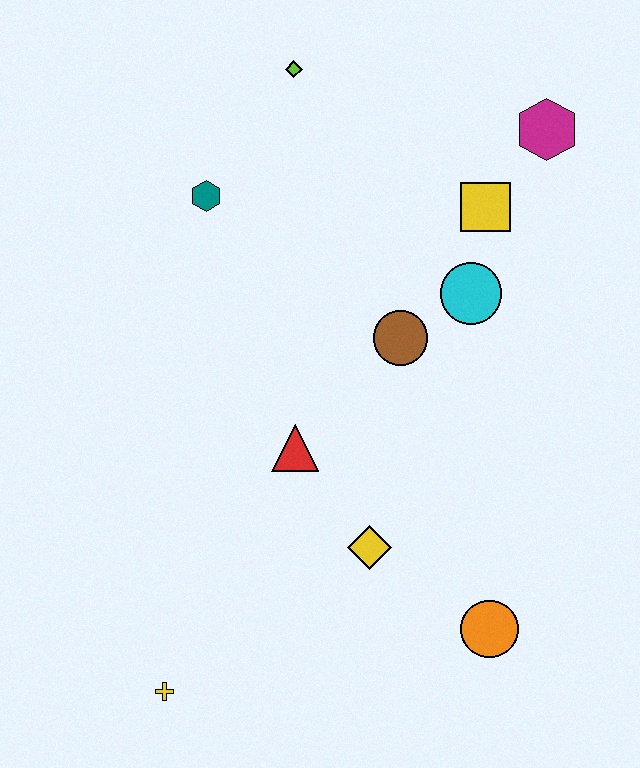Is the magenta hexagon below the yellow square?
No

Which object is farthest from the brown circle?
The yellow cross is farthest from the brown circle.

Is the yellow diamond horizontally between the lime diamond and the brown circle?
Yes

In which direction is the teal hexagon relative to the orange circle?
The teal hexagon is above the orange circle.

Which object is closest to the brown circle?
The cyan circle is closest to the brown circle.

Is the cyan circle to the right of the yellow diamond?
Yes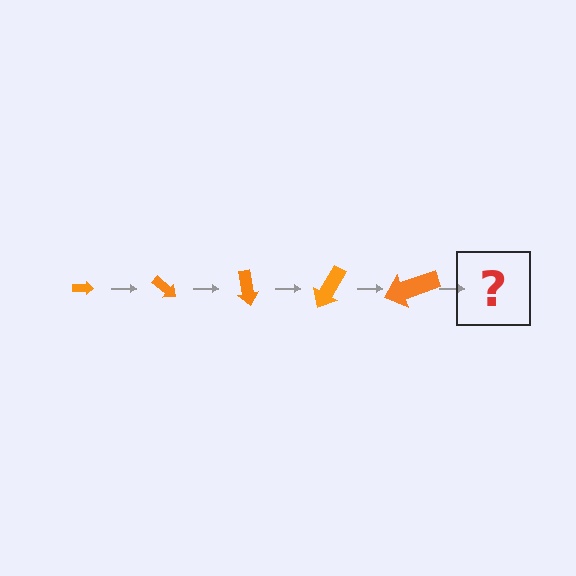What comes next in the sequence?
The next element should be an arrow, larger than the previous one and rotated 200 degrees from the start.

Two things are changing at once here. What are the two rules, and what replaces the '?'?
The two rules are that the arrow grows larger each step and it rotates 40 degrees each step. The '?' should be an arrow, larger than the previous one and rotated 200 degrees from the start.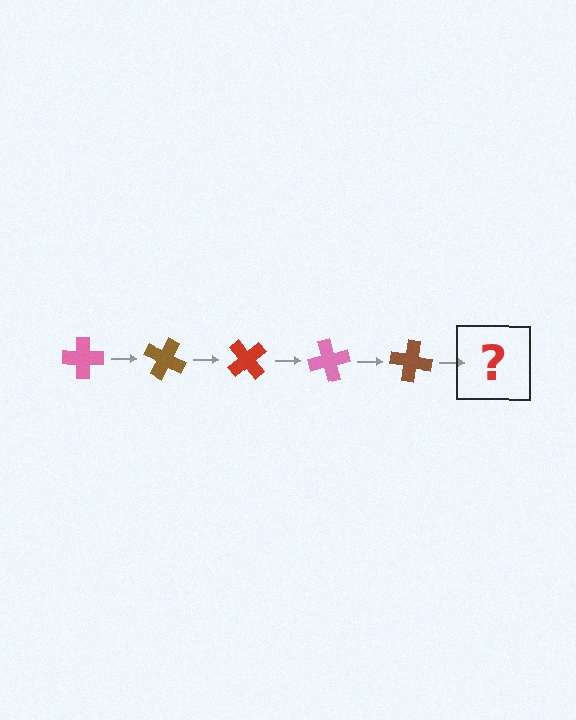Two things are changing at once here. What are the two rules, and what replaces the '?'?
The two rules are that it rotates 25 degrees each step and the color cycles through pink, brown, and red. The '?' should be a red cross, rotated 125 degrees from the start.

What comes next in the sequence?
The next element should be a red cross, rotated 125 degrees from the start.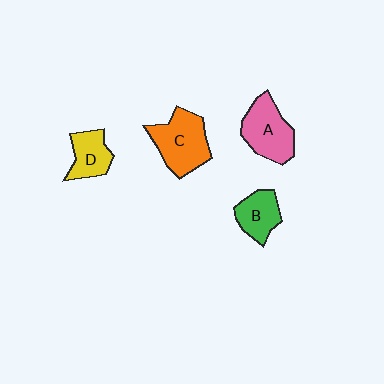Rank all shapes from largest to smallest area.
From largest to smallest: C (orange), A (pink), B (green), D (yellow).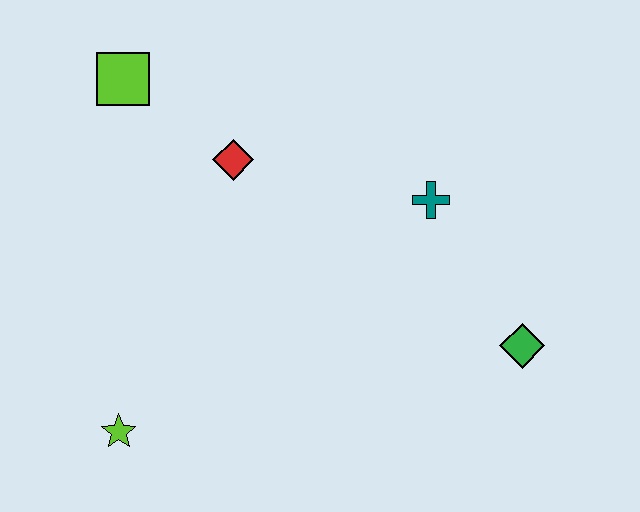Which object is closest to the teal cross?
The green diamond is closest to the teal cross.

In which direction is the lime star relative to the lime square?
The lime star is below the lime square.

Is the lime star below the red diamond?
Yes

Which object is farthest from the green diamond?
The lime square is farthest from the green diamond.